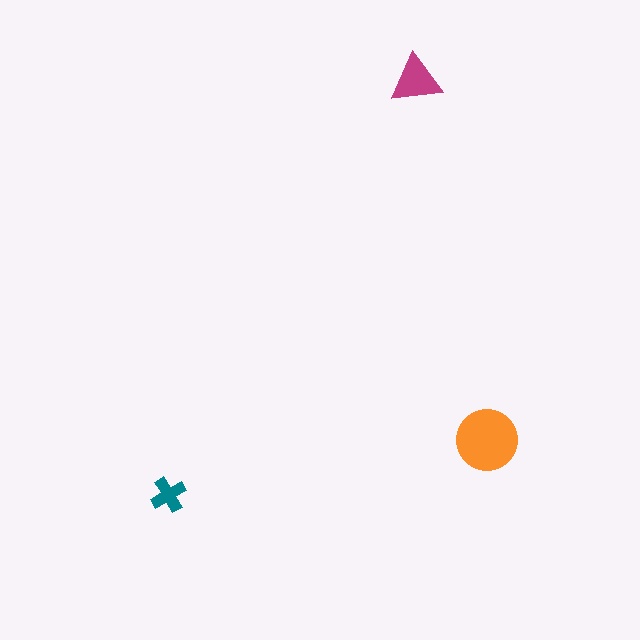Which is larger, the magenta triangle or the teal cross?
The magenta triangle.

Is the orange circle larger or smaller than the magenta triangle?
Larger.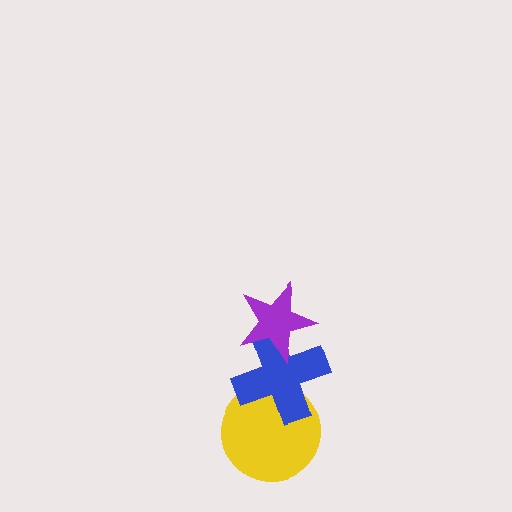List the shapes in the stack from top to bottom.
From top to bottom: the purple star, the blue cross, the yellow circle.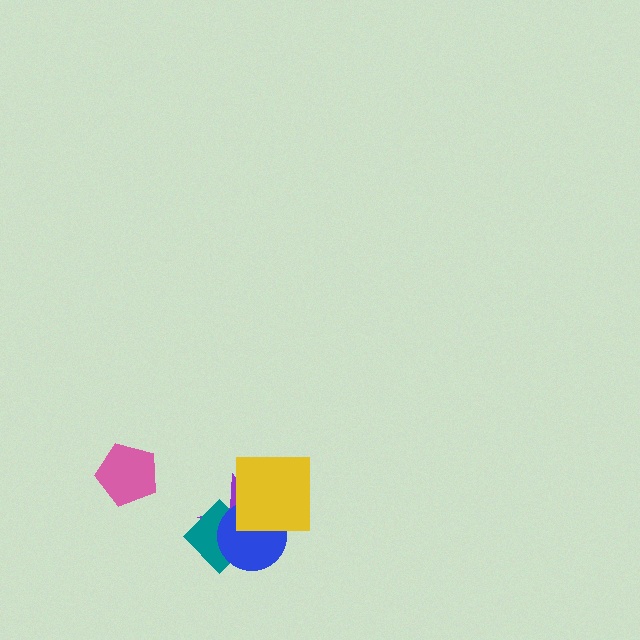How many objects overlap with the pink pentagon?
0 objects overlap with the pink pentagon.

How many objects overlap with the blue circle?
3 objects overlap with the blue circle.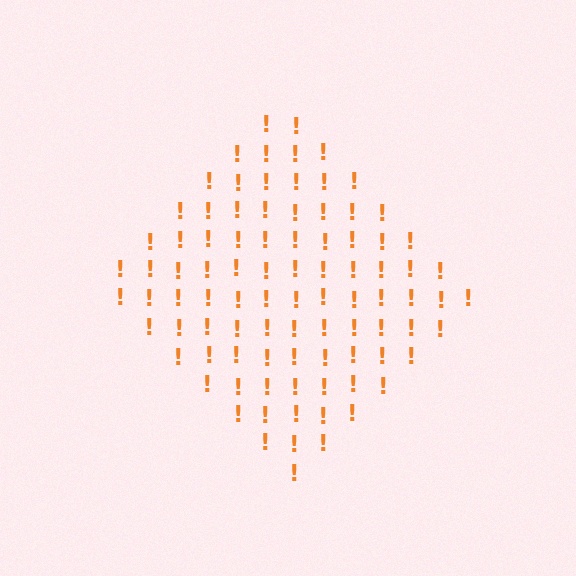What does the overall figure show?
The overall figure shows a diamond.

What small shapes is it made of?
It is made of small exclamation marks.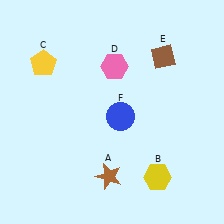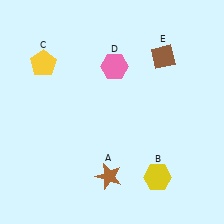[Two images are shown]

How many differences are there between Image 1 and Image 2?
There is 1 difference between the two images.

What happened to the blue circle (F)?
The blue circle (F) was removed in Image 2. It was in the bottom-right area of Image 1.